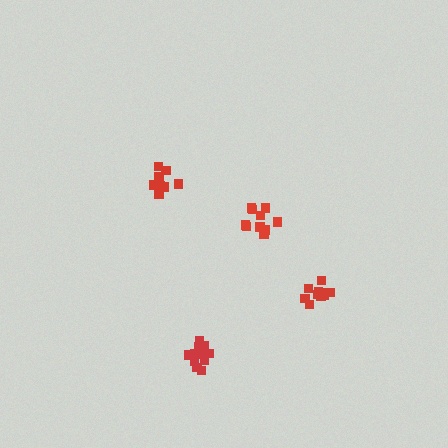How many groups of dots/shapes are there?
There are 4 groups.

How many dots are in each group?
Group 1: 11 dots, Group 2: 8 dots, Group 3: 13 dots, Group 4: 10 dots (42 total).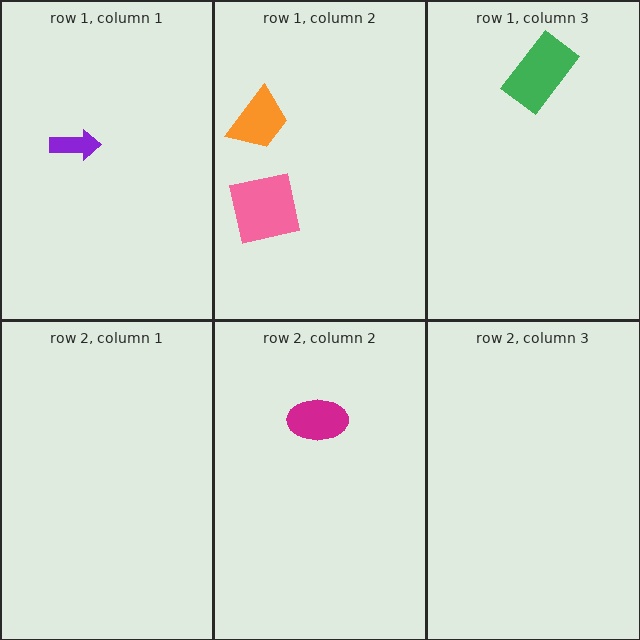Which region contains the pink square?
The row 1, column 2 region.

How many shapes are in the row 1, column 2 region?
2.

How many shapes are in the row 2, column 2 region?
1.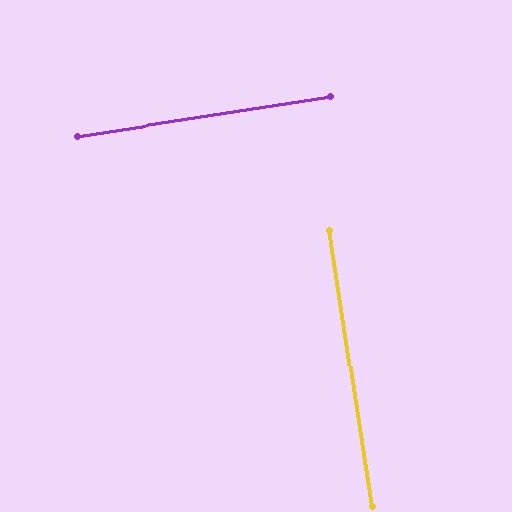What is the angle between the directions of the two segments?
Approximately 90 degrees.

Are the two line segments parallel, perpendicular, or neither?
Perpendicular — they meet at approximately 90°.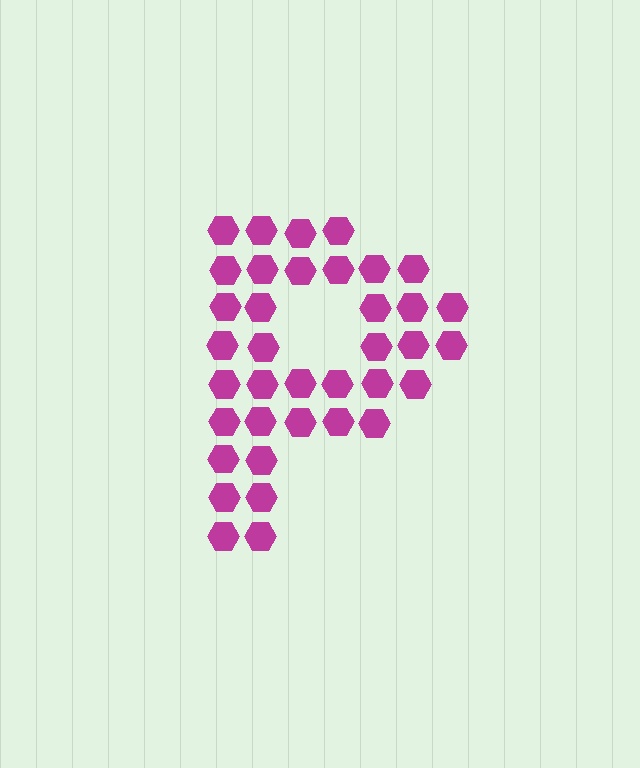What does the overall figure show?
The overall figure shows the letter P.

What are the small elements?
The small elements are hexagons.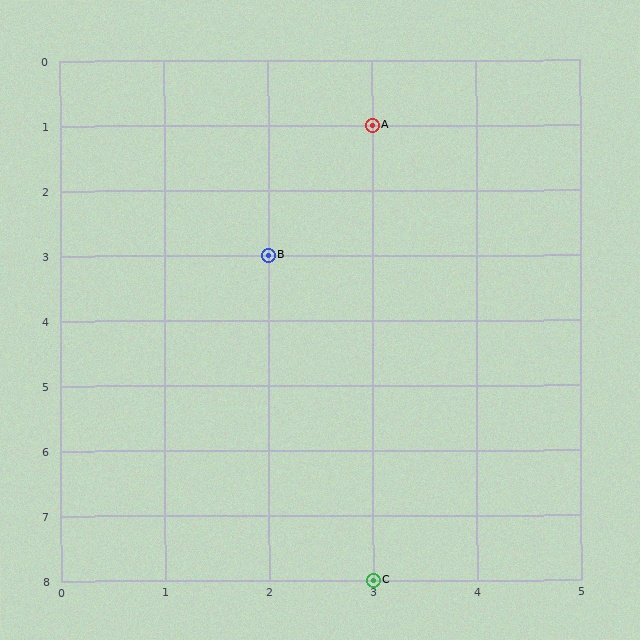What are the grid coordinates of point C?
Point C is at grid coordinates (3, 8).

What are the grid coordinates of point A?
Point A is at grid coordinates (3, 1).